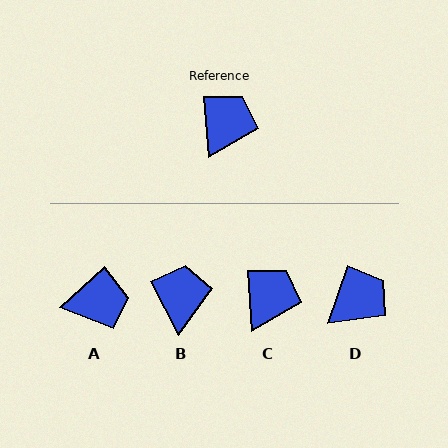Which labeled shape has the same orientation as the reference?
C.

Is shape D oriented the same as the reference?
No, it is off by about 23 degrees.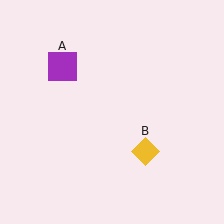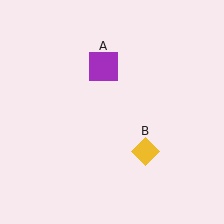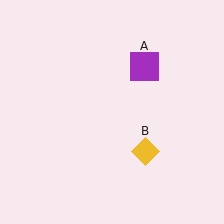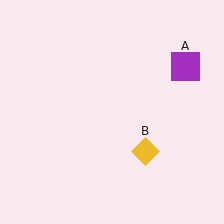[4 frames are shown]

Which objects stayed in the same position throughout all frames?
Yellow diamond (object B) remained stationary.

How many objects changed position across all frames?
1 object changed position: purple square (object A).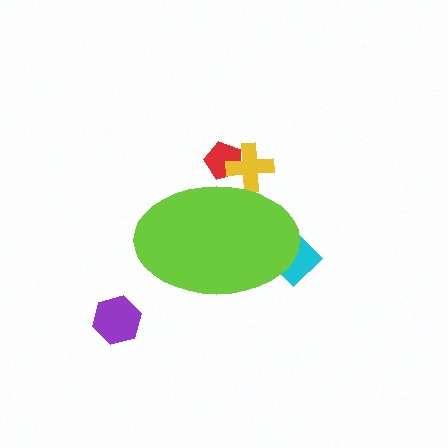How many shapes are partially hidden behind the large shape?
3 shapes are partially hidden.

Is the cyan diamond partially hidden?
Yes, the cyan diamond is partially hidden behind the lime ellipse.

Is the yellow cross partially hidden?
Yes, the yellow cross is partially hidden behind the lime ellipse.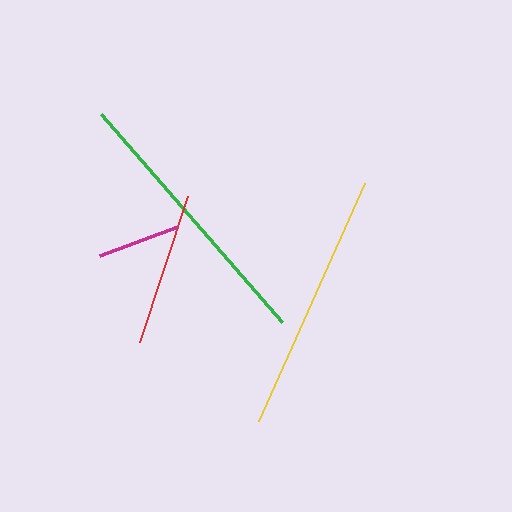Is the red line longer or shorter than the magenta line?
The red line is longer than the magenta line.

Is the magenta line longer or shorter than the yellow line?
The yellow line is longer than the magenta line.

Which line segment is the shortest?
The magenta line is the shortest at approximately 83 pixels.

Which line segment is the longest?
The green line is the longest at approximately 276 pixels.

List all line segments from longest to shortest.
From longest to shortest: green, yellow, red, magenta.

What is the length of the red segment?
The red segment is approximately 153 pixels long.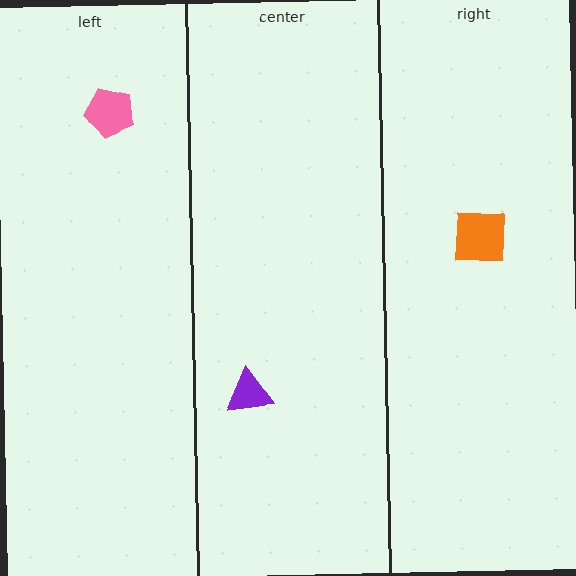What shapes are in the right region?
The orange square.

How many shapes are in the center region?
1.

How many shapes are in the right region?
1.